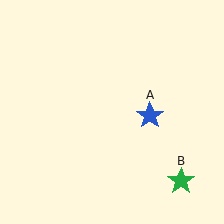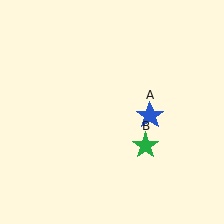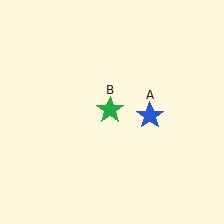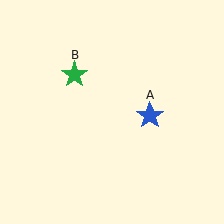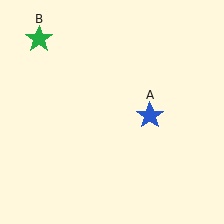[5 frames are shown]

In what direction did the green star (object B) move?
The green star (object B) moved up and to the left.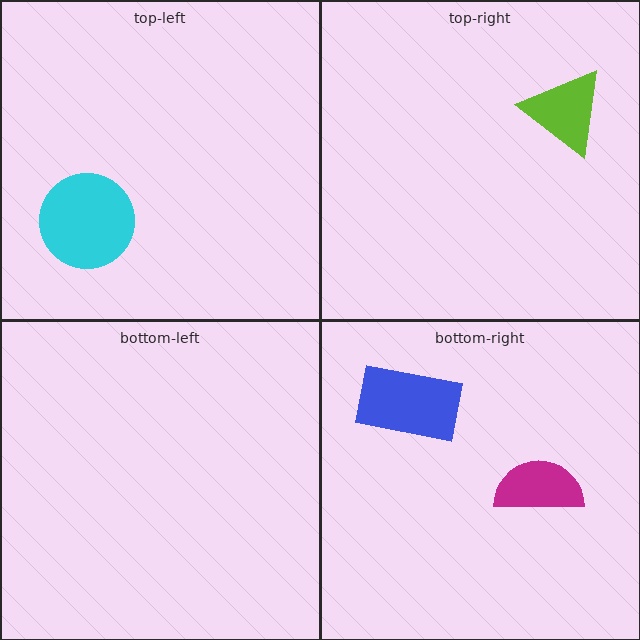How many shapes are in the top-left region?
1.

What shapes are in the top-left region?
The cyan circle.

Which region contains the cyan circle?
The top-left region.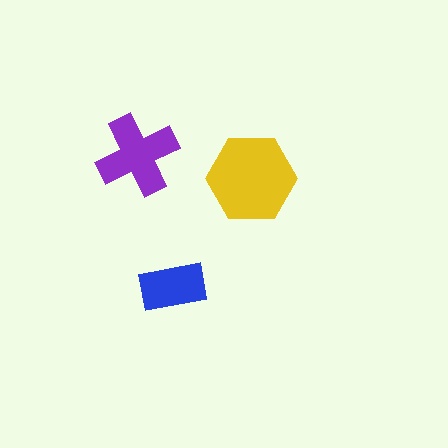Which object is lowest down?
The blue rectangle is bottommost.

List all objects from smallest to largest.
The blue rectangle, the purple cross, the yellow hexagon.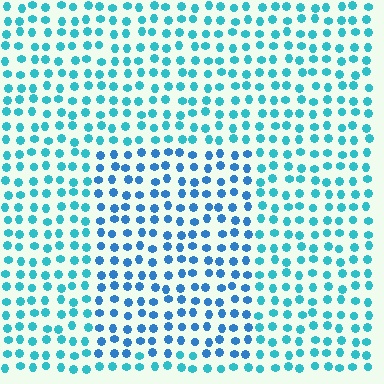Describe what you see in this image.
The image is filled with small cyan elements in a uniform arrangement. A rectangle-shaped region is visible where the elements are tinted to a slightly different hue, forming a subtle color boundary.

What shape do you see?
I see a rectangle.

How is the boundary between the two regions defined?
The boundary is defined purely by a slight shift in hue (about 26 degrees). Spacing, size, and orientation are identical on both sides.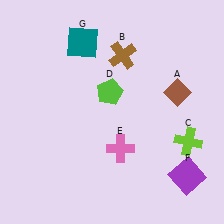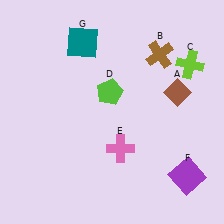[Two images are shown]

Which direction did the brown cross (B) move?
The brown cross (B) moved right.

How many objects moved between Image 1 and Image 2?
2 objects moved between the two images.